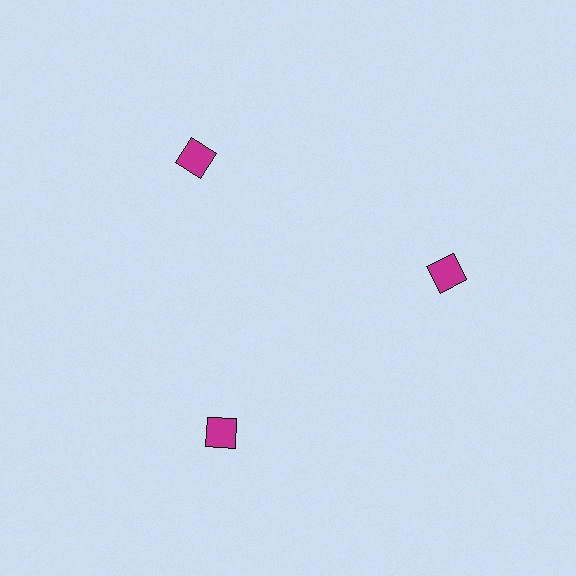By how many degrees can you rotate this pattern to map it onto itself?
The pattern maps onto itself every 120 degrees of rotation.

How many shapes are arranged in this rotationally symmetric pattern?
There are 3 shapes, arranged in 3 groups of 1.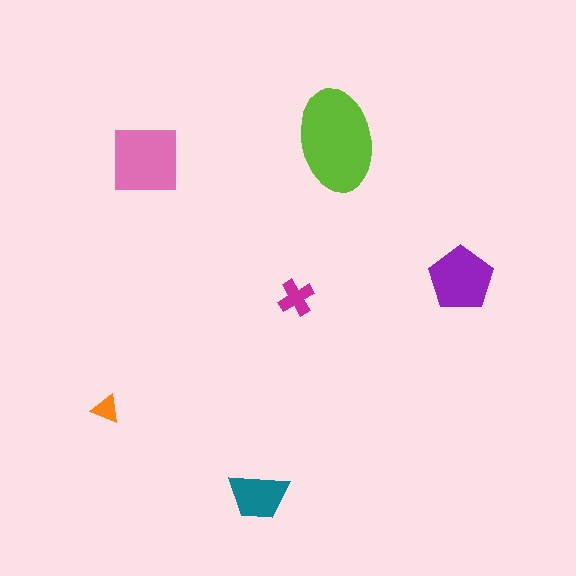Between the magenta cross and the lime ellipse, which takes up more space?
The lime ellipse.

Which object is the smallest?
The orange triangle.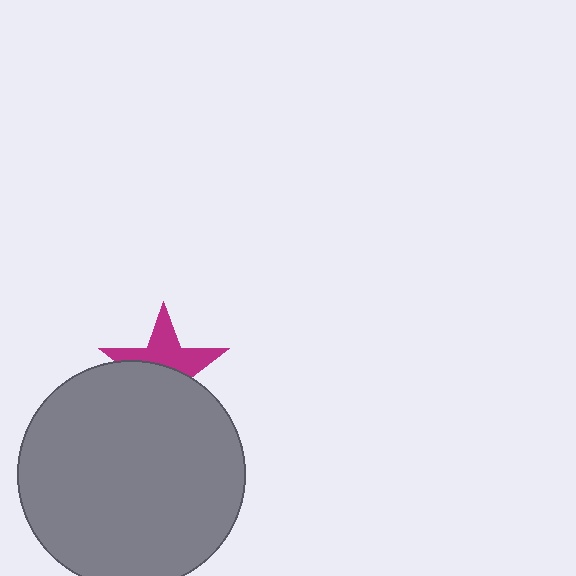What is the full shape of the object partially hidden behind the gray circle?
The partially hidden object is a magenta star.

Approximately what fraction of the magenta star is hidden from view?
Roughly 52% of the magenta star is hidden behind the gray circle.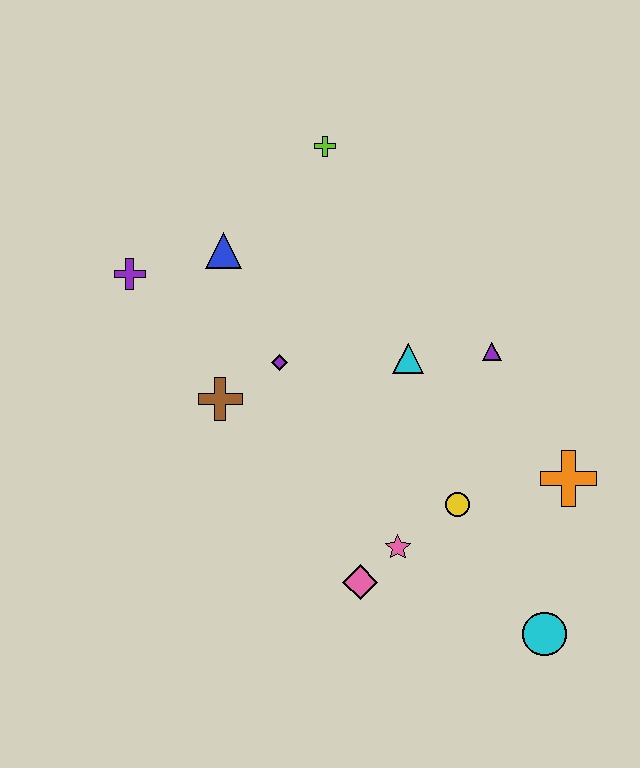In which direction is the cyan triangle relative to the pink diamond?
The cyan triangle is above the pink diamond.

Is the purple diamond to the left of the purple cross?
No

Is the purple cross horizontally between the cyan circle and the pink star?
No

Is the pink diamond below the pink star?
Yes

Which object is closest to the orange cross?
The yellow circle is closest to the orange cross.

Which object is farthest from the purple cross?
The cyan circle is farthest from the purple cross.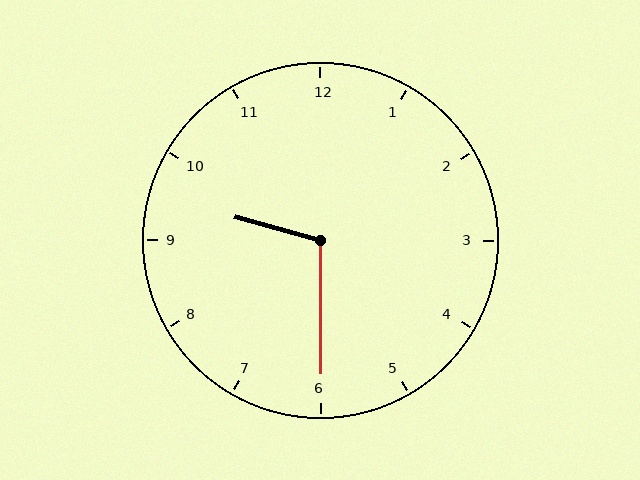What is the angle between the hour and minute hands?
Approximately 105 degrees.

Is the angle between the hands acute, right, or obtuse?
It is obtuse.